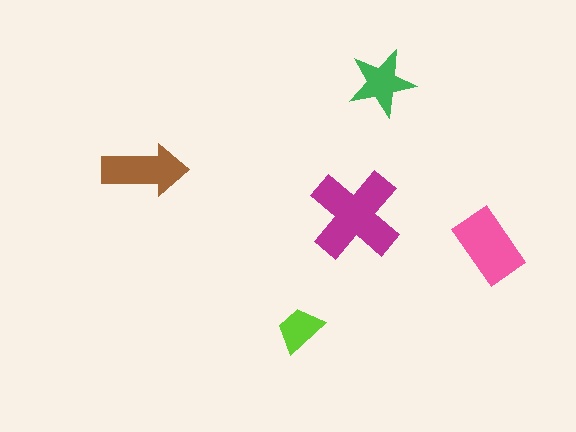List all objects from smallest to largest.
The lime trapezoid, the green star, the brown arrow, the pink rectangle, the magenta cross.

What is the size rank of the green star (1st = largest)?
4th.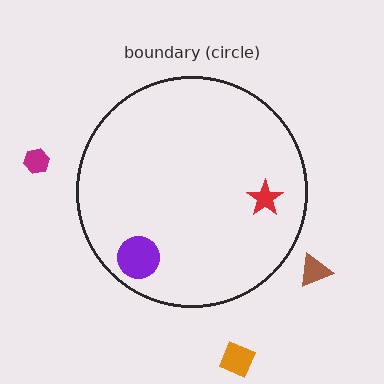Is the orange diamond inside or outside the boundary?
Outside.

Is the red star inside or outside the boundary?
Inside.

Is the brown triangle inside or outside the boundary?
Outside.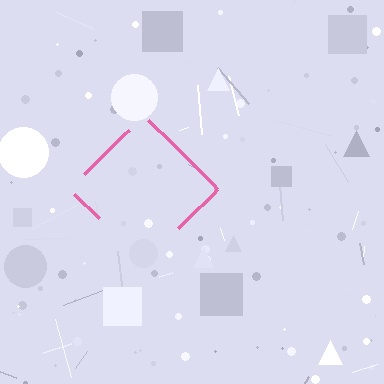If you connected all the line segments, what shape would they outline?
They would outline a diamond.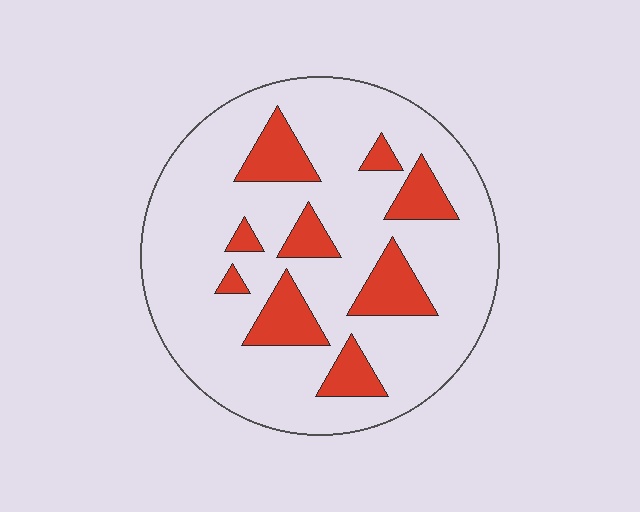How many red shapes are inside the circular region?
9.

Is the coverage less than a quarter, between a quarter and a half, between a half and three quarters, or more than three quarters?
Less than a quarter.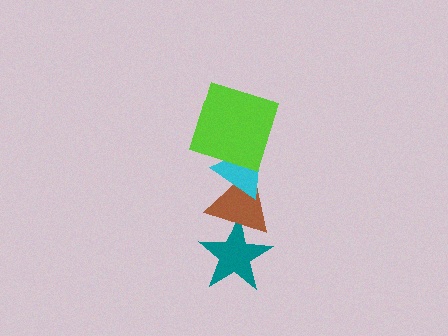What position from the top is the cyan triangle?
The cyan triangle is 2nd from the top.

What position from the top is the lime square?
The lime square is 1st from the top.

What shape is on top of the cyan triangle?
The lime square is on top of the cyan triangle.